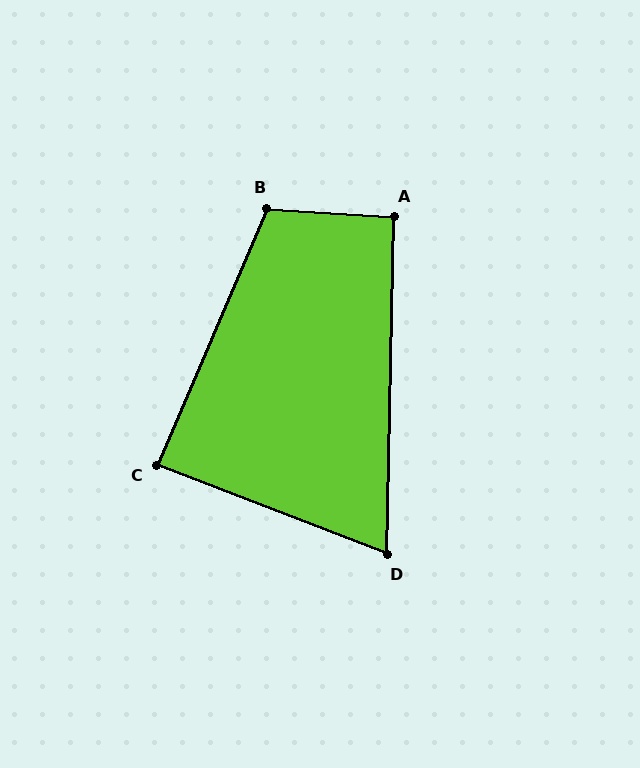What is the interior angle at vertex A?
Approximately 92 degrees (approximately right).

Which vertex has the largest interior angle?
B, at approximately 110 degrees.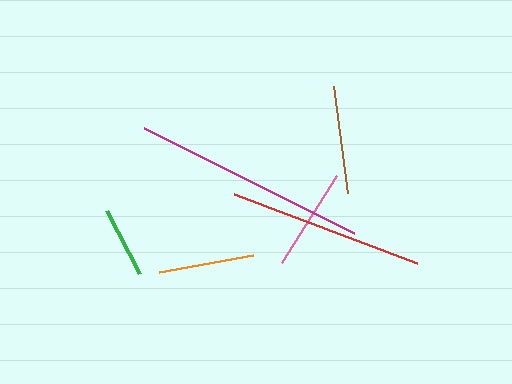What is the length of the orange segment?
The orange segment is approximately 96 pixels long.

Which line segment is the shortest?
The green line is the shortest at approximately 70 pixels.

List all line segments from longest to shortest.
From longest to shortest: magenta, red, brown, pink, orange, green.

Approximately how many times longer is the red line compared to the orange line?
The red line is approximately 2.0 times the length of the orange line.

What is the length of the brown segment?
The brown segment is approximately 108 pixels long.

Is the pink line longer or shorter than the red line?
The red line is longer than the pink line.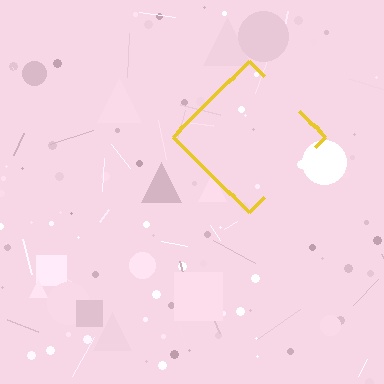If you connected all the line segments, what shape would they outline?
They would outline a diamond.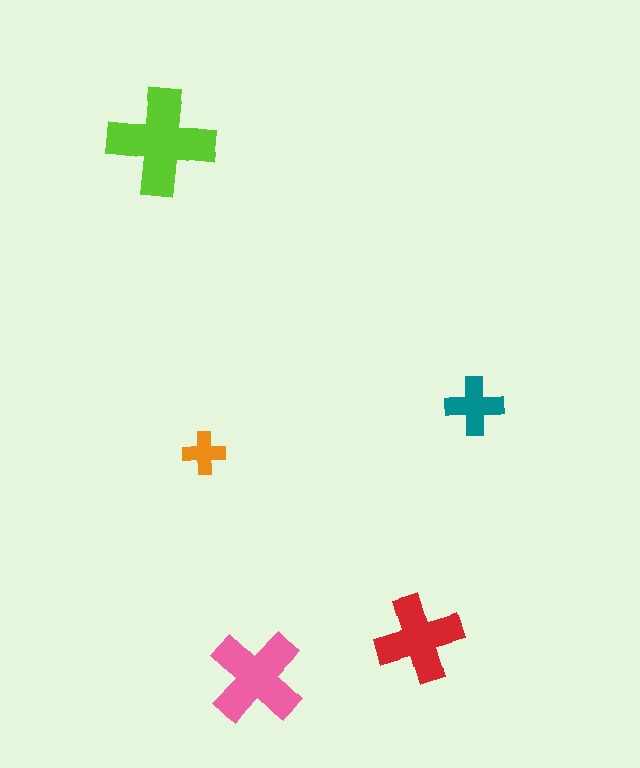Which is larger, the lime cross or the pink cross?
The lime one.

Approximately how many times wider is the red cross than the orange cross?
About 2 times wider.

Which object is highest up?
The lime cross is topmost.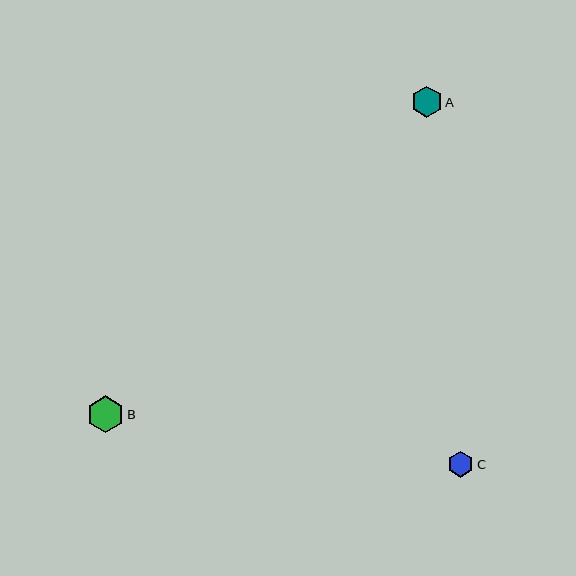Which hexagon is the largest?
Hexagon B is the largest with a size of approximately 37 pixels.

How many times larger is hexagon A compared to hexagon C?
Hexagon A is approximately 1.2 times the size of hexagon C.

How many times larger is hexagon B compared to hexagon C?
Hexagon B is approximately 1.4 times the size of hexagon C.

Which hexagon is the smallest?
Hexagon C is the smallest with a size of approximately 26 pixels.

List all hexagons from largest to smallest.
From largest to smallest: B, A, C.